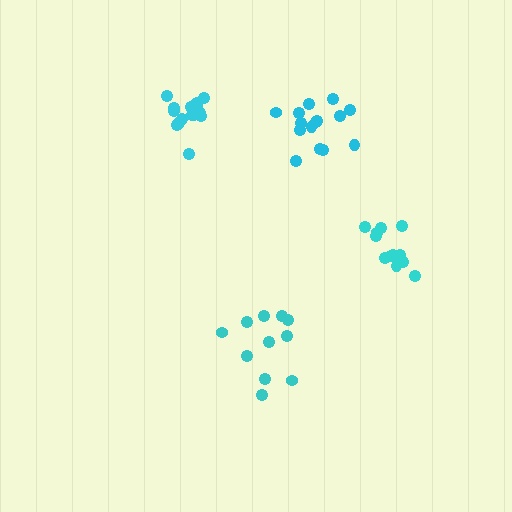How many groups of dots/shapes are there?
There are 4 groups.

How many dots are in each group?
Group 1: 11 dots, Group 2: 15 dots, Group 3: 15 dots, Group 4: 12 dots (53 total).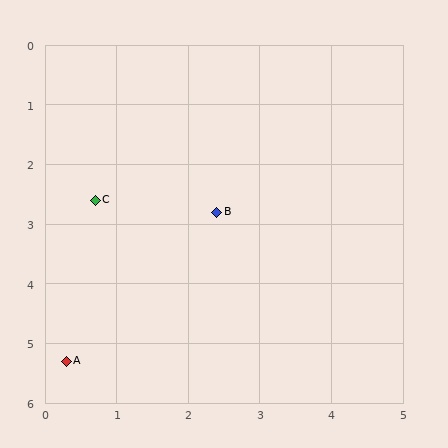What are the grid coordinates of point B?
Point B is at approximately (2.4, 2.8).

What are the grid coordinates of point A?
Point A is at approximately (0.3, 5.3).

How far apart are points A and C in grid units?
Points A and C are about 2.7 grid units apart.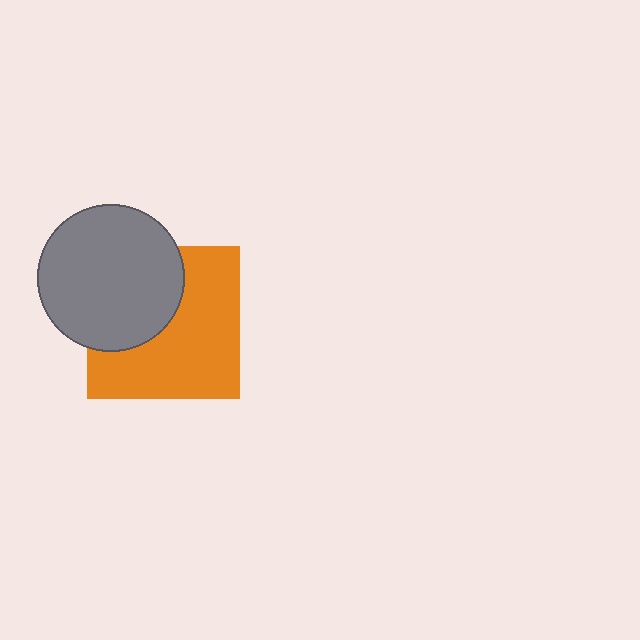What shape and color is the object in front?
The object in front is a gray circle.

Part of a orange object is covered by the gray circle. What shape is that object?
It is a square.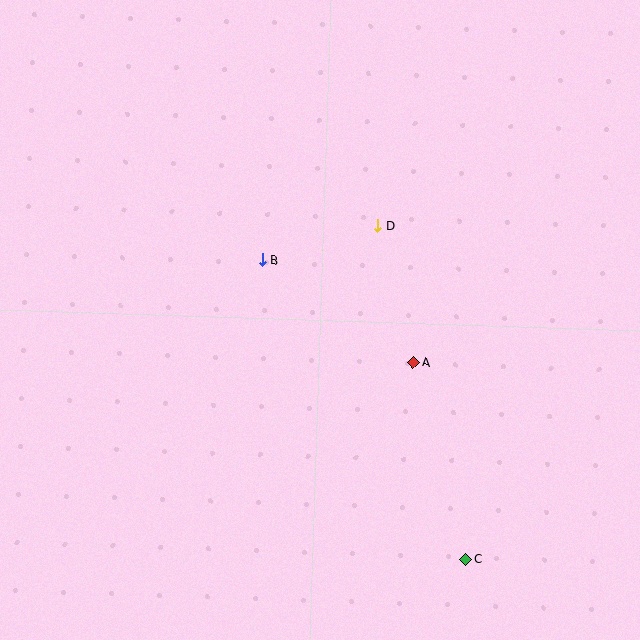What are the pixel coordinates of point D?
Point D is at (378, 226).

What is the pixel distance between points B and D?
The distance between B and D is 120 pixels.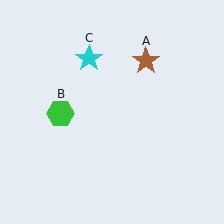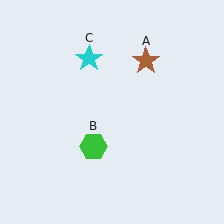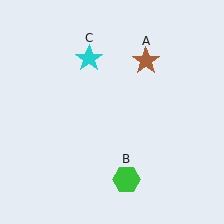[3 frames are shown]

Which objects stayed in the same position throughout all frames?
Brown star (object A) and cyan star (object C) remained stationary.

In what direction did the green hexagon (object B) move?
The green hexagon (object B) moved down and to the right.